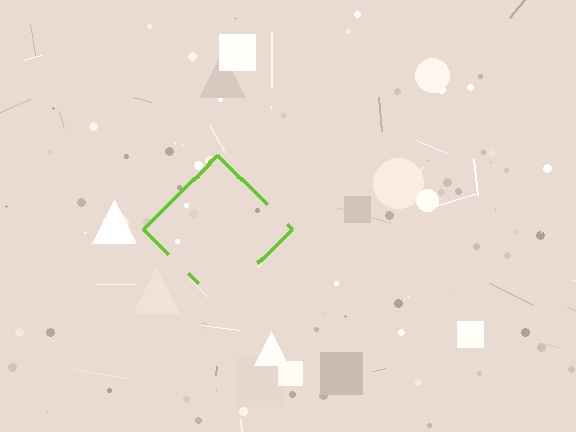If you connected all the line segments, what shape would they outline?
They would outline a diamond.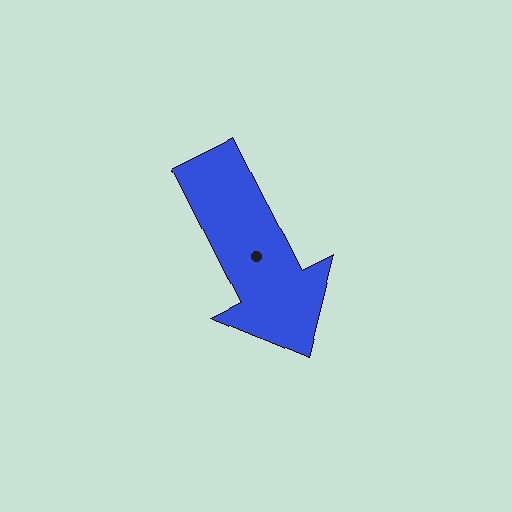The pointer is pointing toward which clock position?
Roughly 5 o'clock.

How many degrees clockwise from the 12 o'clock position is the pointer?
Approximately 153 degrees.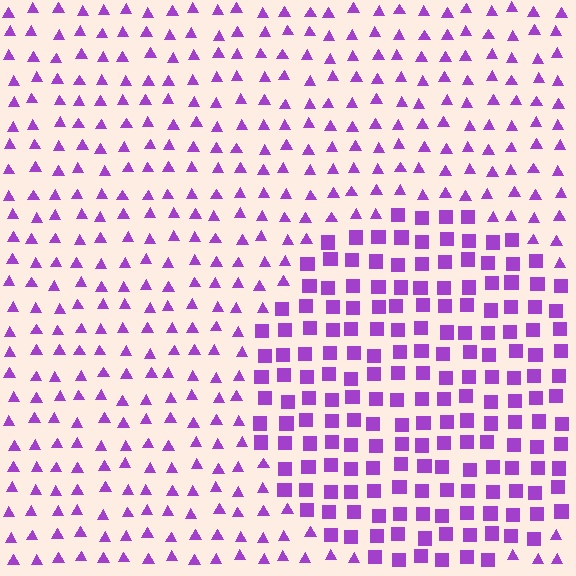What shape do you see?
I see a circle.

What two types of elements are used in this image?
The image uses squares inside the circle region and triangles outside it.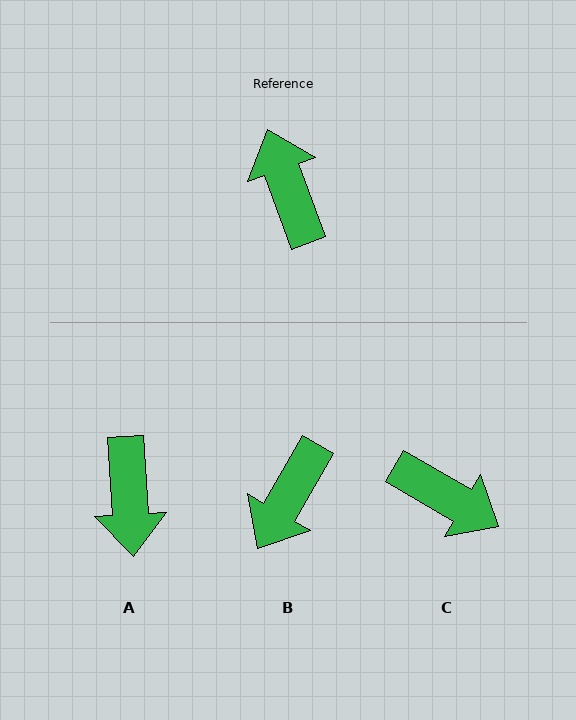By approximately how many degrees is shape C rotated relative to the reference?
Approximately 140 degrees clockwise.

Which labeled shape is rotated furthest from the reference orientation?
A, about 164 degrees away.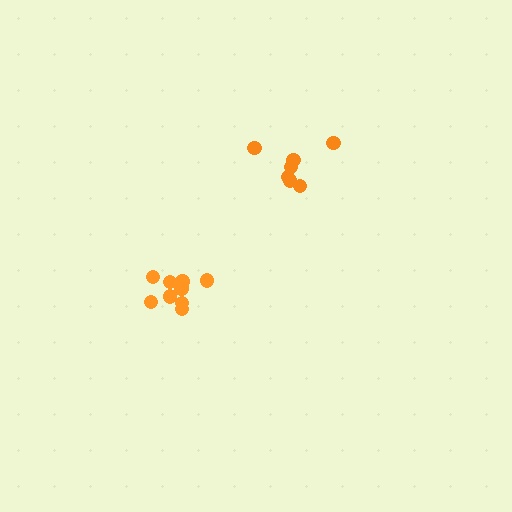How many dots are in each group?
Group 1: 7 dots, Group 2: 9 dots (16 total).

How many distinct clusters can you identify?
There are 2 distinct clusters.